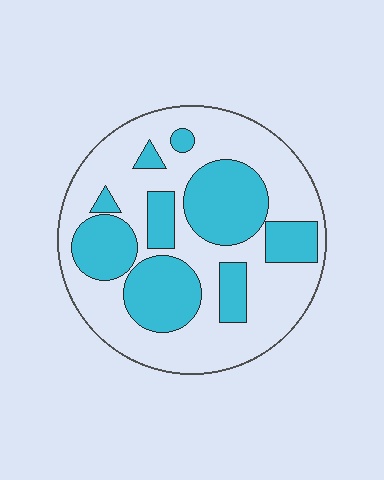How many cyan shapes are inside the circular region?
9.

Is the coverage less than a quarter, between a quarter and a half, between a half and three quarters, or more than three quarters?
Between a quarter and a half.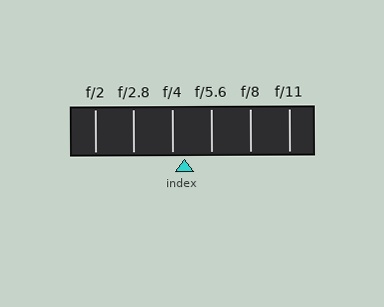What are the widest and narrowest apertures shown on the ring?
The widest aperture shown is f/2 and the narrowest is f/11.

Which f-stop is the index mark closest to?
The index mark is closest to f/4.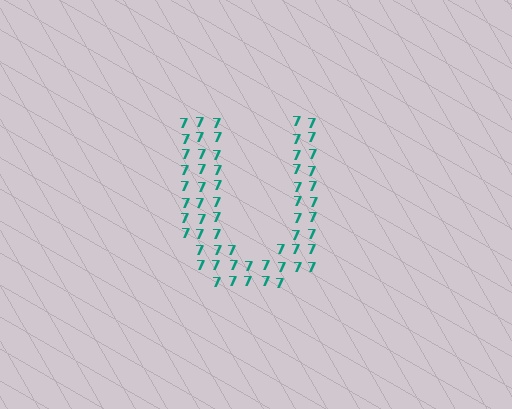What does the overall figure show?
The overall figure shows the letter U.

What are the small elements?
The small elements are digit 7's.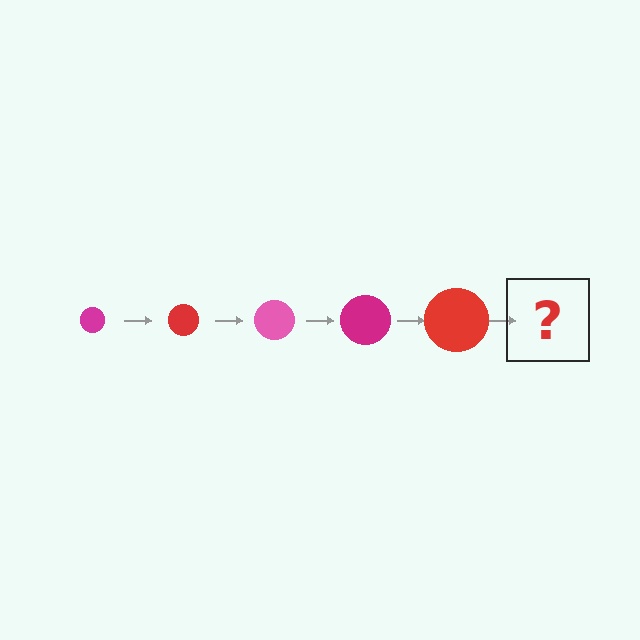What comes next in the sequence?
The next element should be a pink circle, larger than the previous one.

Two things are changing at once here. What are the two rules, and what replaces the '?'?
The two rules are that the circle grows larger each step and the color cycles through magenta, red, and pink. The '?' should be a pink circle, larger than the previous one.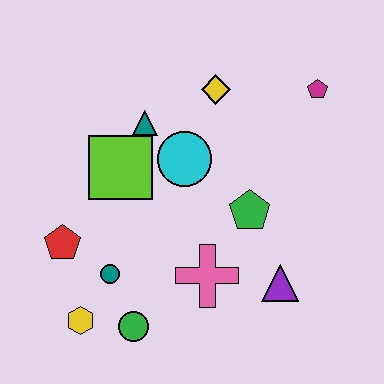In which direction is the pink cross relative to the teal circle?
The pink cross is to the right of the teal circle.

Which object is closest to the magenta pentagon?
The yellow diamond is closest to the magenta pentagon.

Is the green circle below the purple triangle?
Yes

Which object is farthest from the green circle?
The magenta pentagon is farthest from the green circle.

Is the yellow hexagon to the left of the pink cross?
Yes